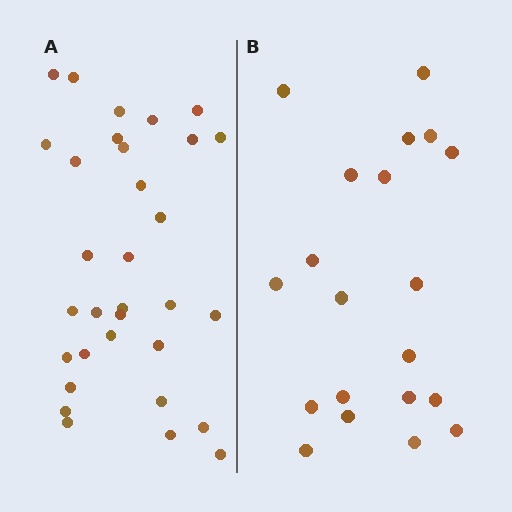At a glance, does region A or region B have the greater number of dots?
Region A (the left region) has more dots.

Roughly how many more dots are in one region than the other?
Region A has roughly 12 or so more dots than region B.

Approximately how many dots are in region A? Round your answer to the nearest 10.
About 30 dots. (The exact count is 32, which rounds to 30.)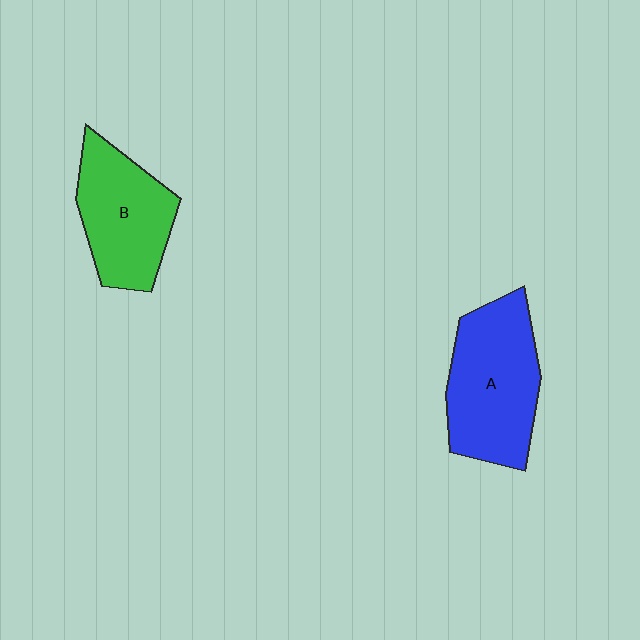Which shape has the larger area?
Shape A (blue).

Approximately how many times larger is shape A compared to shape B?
Approximately 1.2 times.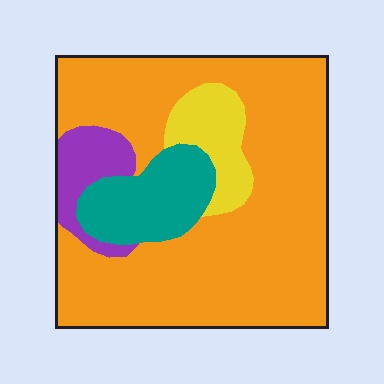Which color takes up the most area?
Orange, at roughly 70%.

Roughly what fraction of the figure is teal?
Teal takes up less than a sixth of the figure.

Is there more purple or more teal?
Teal.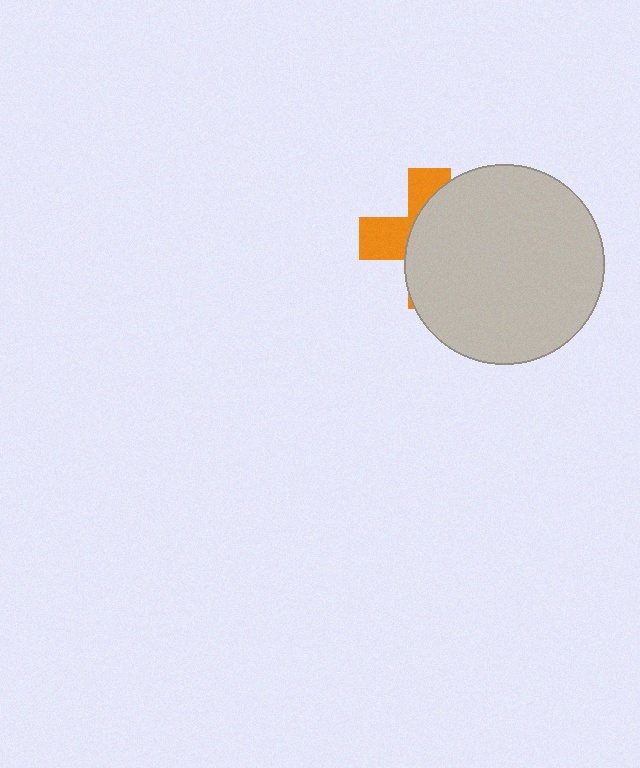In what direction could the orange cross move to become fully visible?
The orange cross could move left. That would shift it out from behind the light gray circle entirely.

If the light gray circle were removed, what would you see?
You would see the complete orange cross.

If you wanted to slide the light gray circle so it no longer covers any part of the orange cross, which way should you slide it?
Slide it right — that is the most direct way to separate the two shapes.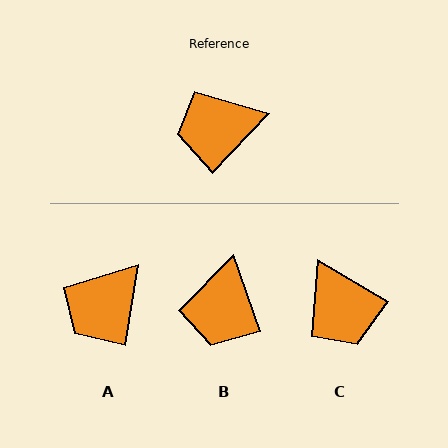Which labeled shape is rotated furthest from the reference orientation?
C, about 102 degrees away.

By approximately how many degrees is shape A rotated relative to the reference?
Approximately 34 degrees counter-clockwise.